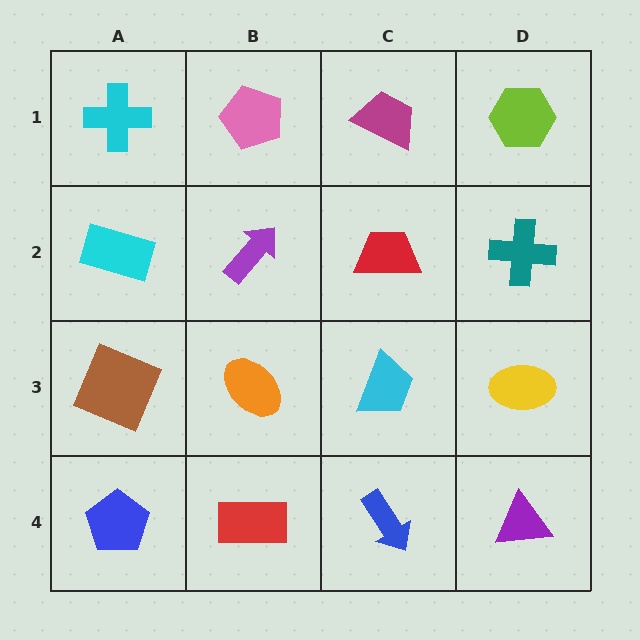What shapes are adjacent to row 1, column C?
A red trapezoid (row 2, column C), a pink pentagon (row 1, column B), a lime hexagon (row 1, column D).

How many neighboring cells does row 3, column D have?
3.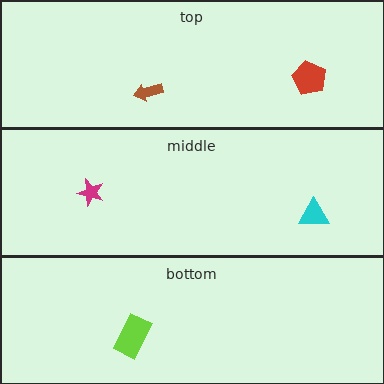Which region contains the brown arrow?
The top region.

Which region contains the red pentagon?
The top region.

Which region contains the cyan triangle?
The middle region.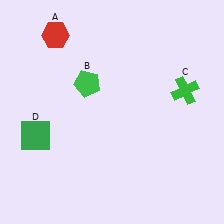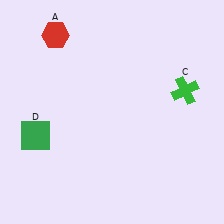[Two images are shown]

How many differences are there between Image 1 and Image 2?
There is 1 difference between the two images.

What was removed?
The green pentagon (B) was removed in Image 2.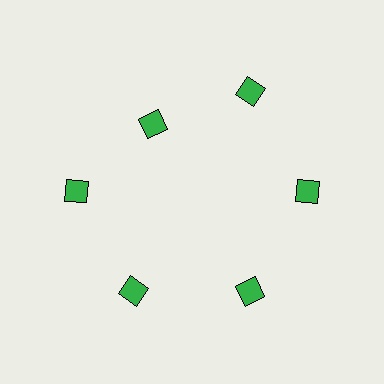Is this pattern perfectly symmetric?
No. The 6 green diamonds are arranged in a ring, but one element near the 11 o'clock position is pulled inward toward the center, breaking the 6-fold rotational symmetry.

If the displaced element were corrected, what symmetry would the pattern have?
It would have 6-fold rotational symmetry — the pattern would map onto itself every 60 degrees.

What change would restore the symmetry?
The symmetry would be restored by moving it outward, back onto the ring so that all 6 diamonds sit at equal angles and equal distance from the center.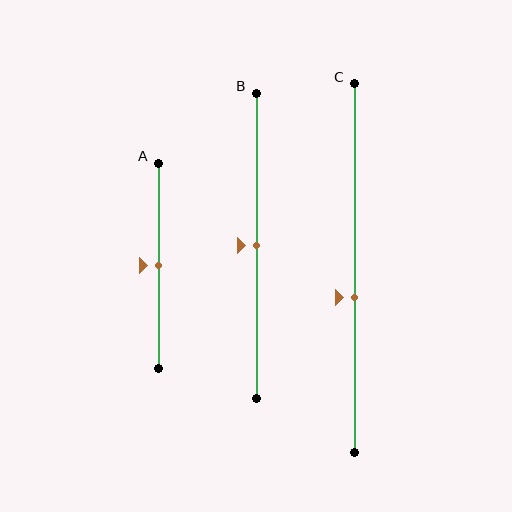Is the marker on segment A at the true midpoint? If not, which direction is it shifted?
Yes, the marker on segment A is at the true midpoint.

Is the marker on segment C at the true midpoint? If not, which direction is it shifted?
No, the marker on segment C is shifted downward by about 8% of the segment length.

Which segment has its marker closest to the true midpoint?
Segment A has its marker closest to the true midpoint.